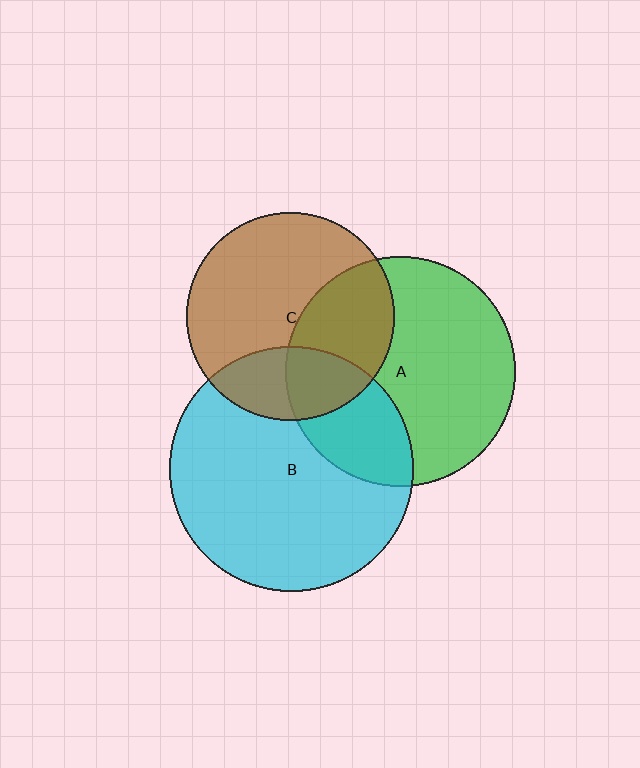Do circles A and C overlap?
Yes.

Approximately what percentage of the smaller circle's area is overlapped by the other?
Approximately 35%.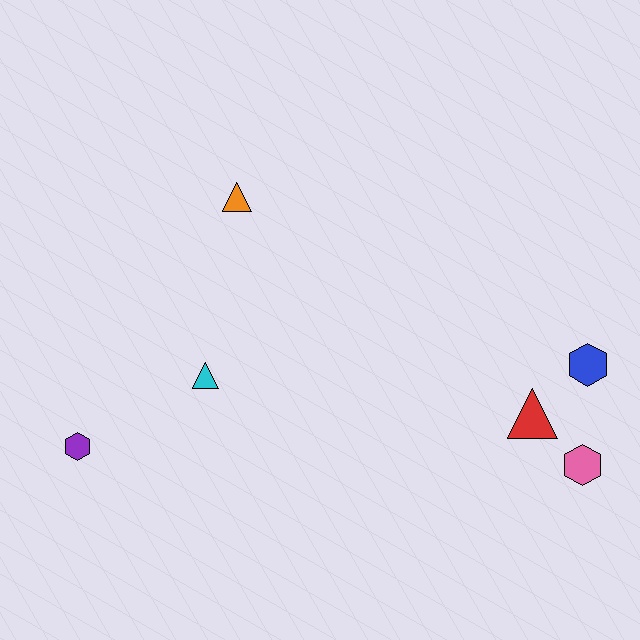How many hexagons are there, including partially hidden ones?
There are 3 hexagons.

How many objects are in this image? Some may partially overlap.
There are 6 objects.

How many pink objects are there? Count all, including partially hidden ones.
There is 1 pink object.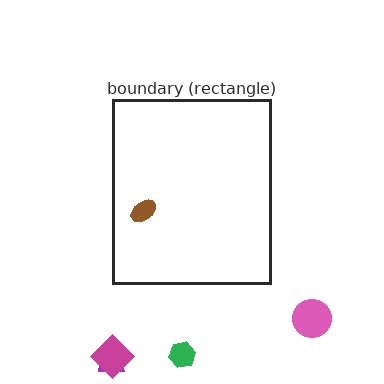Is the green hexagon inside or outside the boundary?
Outside.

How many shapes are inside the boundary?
1 inside, 4 outside.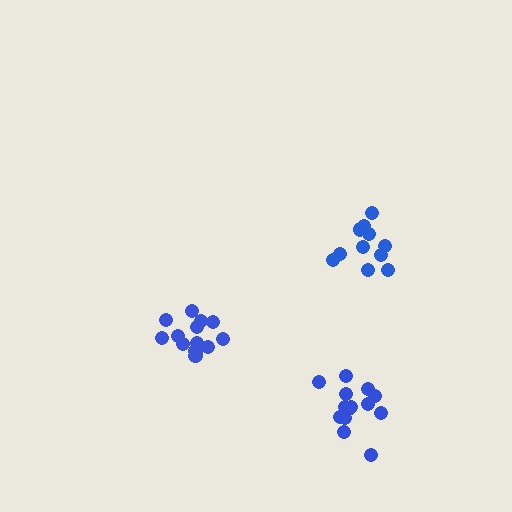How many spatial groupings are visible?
There are 3 spatial groupings.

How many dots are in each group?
Group 1: 14 dots, Group 2: 14 dots, Group 3: 12 dots (40 total).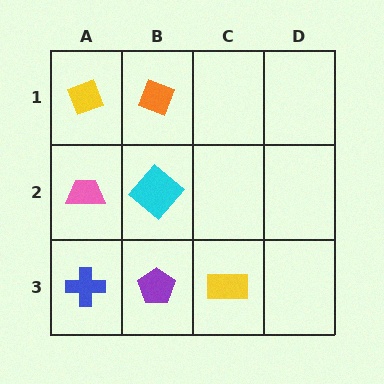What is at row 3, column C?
A yellow rectangle.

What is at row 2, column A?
A pink trapezoid.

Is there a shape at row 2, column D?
No, that cell is empty.